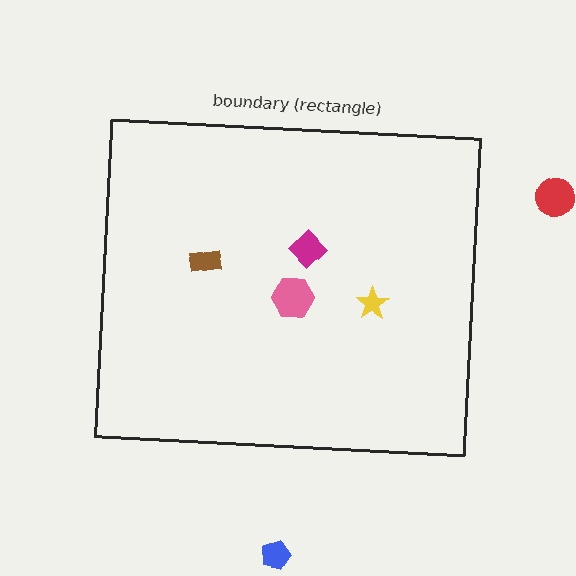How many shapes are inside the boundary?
4 inside, 2 outside.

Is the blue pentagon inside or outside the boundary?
Outside.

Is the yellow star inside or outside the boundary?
Inside.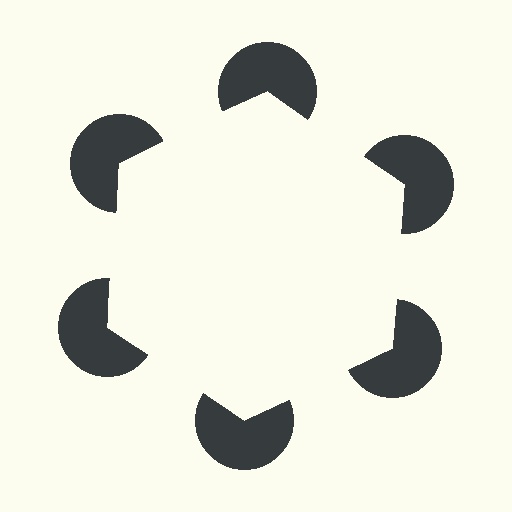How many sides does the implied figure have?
6 sides.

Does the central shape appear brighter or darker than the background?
It typically appears slightly brighter than the background, even though no actual brightness change is drawn.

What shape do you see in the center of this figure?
An illusory hexagon — its edges are inferred from the aligned wedge cuts in the pac-man discs, not physically drawn.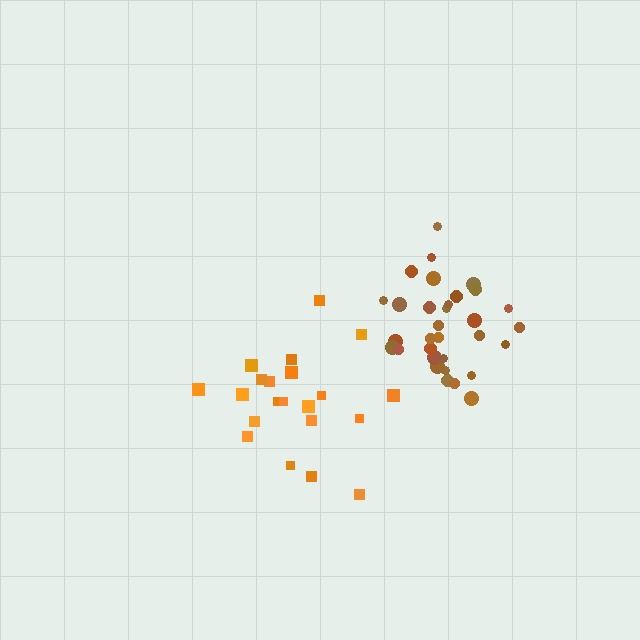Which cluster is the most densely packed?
Brown.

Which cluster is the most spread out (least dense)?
Orange.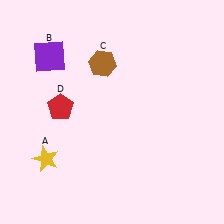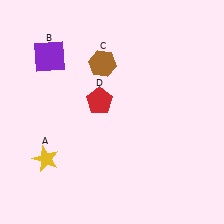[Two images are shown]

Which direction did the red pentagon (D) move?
The red pentagon (D) moved right.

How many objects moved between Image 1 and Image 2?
1 object moved between the two images.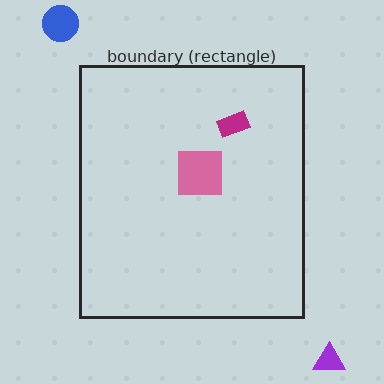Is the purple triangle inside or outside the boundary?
Outside.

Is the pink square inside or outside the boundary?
Inside.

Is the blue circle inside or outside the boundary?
Outside.